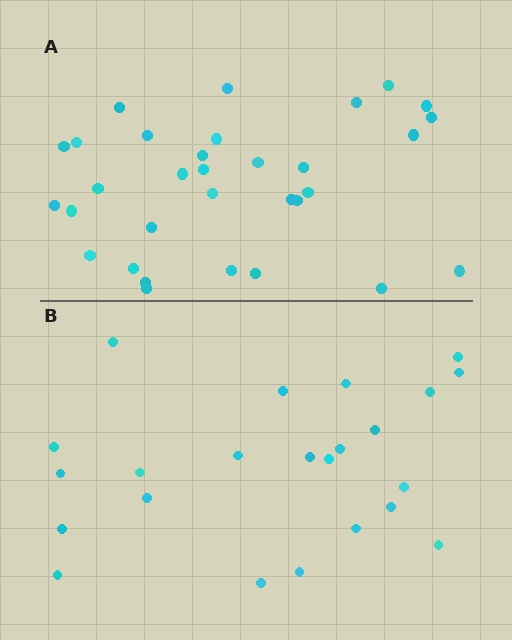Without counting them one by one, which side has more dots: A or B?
Region A (the top region) has more dots.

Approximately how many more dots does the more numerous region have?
Region A has roughly 8 or so more dots than region B.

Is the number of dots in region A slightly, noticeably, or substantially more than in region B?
Region A has noticeably more, but not dramatically so. The ratio is roughly 1.4 to 1.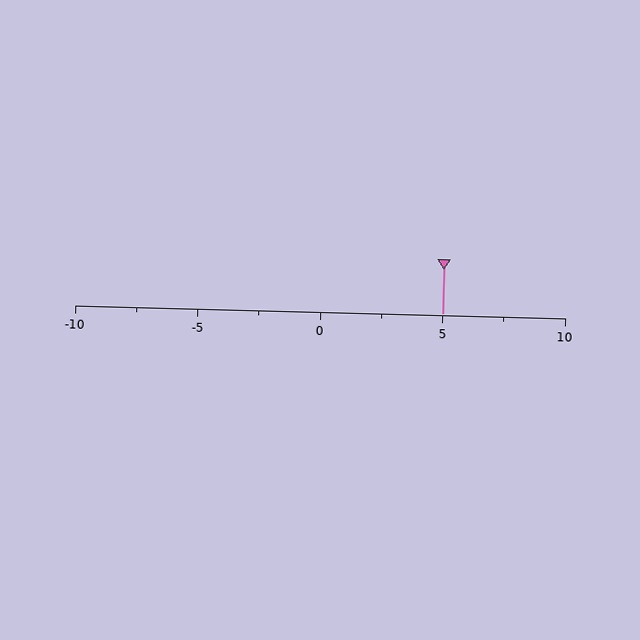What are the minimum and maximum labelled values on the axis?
The axis runs from -10 to 10.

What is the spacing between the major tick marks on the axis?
The major ticks are spaced 5 apart.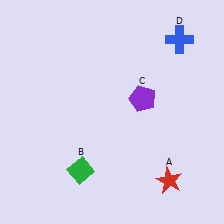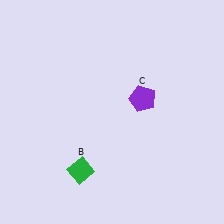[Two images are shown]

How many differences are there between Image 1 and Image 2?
There are 2 differences between the two images.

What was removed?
The red star (A), the blue cross (D) were removed in Image 2.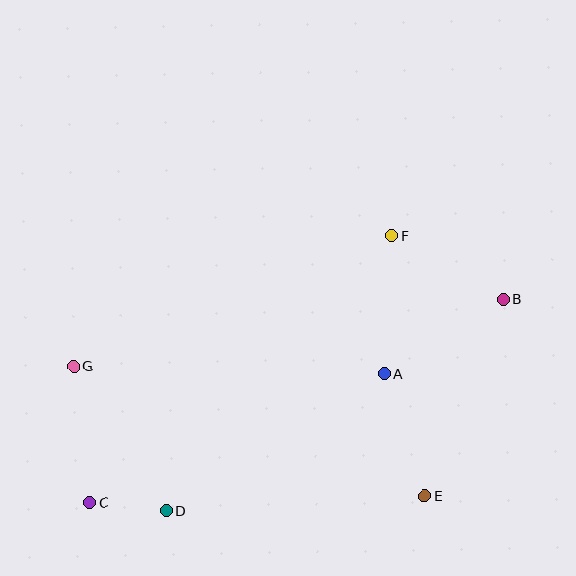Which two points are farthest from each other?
Points B and C are farthest from each other.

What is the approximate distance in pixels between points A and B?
The distance between A and B is approximately 141 pixels.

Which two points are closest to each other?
Points C and D are closest to each other.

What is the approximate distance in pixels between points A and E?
The distance between A and E is approximately 129 pixels.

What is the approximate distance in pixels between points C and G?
The distance between C and G is approximately 137 pixels.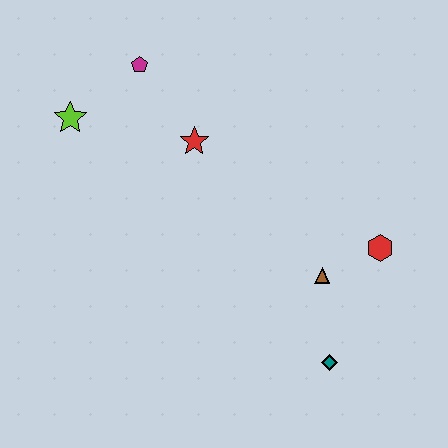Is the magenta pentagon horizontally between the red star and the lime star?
Yes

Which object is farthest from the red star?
The teal diamond is farthest from the red star.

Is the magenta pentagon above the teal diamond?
Yes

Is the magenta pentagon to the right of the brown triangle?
No